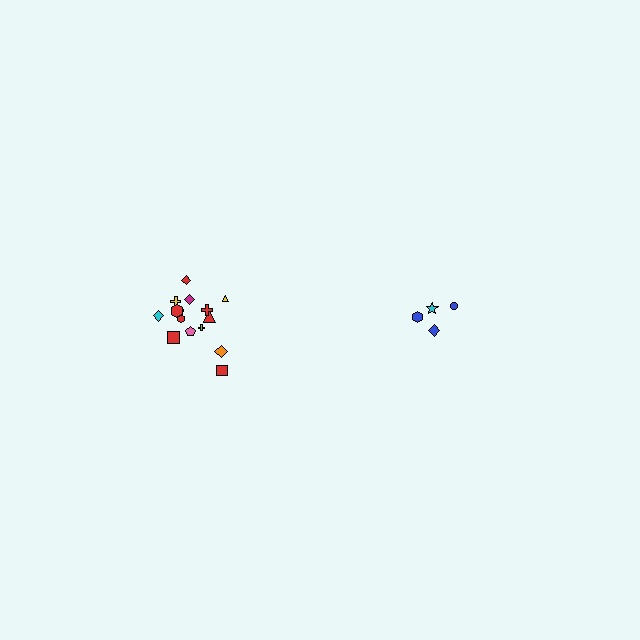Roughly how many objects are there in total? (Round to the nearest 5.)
Roughly 20 objects in total.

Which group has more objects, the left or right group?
The left group.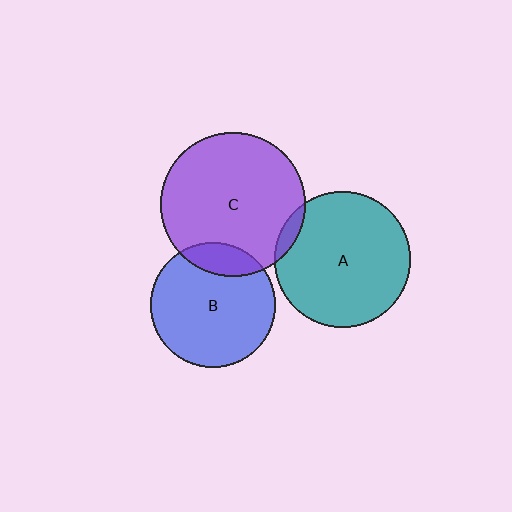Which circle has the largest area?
Circle C (purple).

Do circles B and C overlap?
Yes.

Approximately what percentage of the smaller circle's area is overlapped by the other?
Approximately 15%.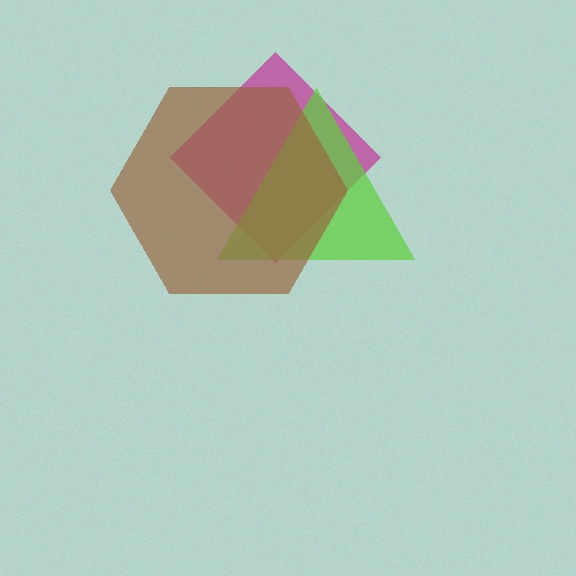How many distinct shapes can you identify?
There are 3 distinct shapes: a magenta diamond, a lime triangle, a brown hexagon.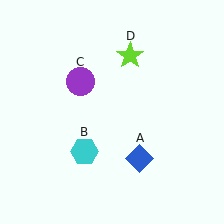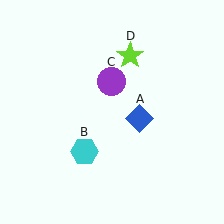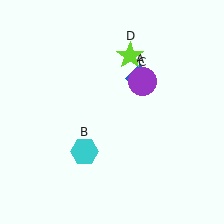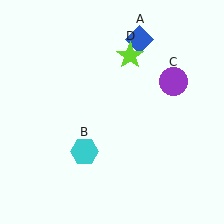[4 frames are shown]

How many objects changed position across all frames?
2 objects changed position: blue diamond (object A), purple circle (object C).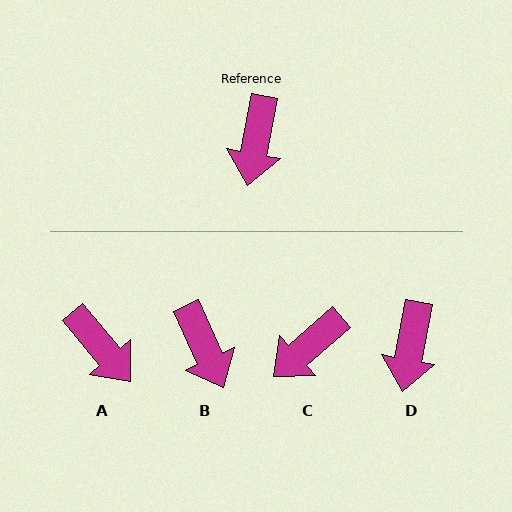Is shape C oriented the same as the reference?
No, it is off by about 38 degrees.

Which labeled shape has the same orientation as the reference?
D.